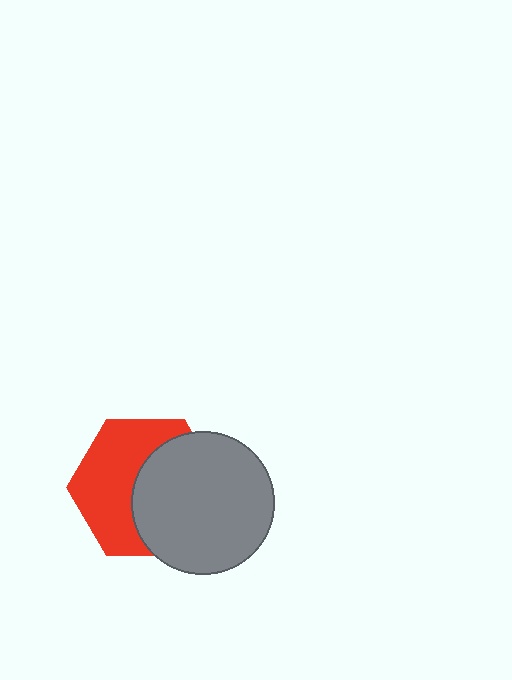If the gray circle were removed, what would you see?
You would see the complete red hexagon.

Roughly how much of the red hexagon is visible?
About half of it is visible (roughly 51%).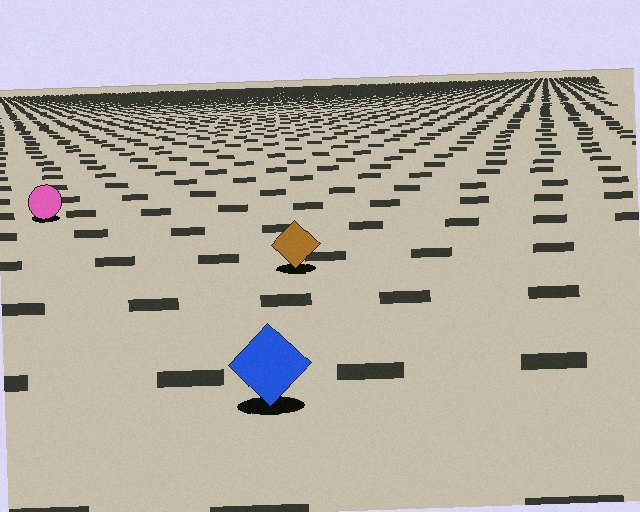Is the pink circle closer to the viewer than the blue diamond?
No. The blue diamond is closer — you can tell from the texture gradient: the ground texture is coarser near it.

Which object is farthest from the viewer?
The pink circle is farthest from the viewer. It appears smaller and the ground texture around it is denser.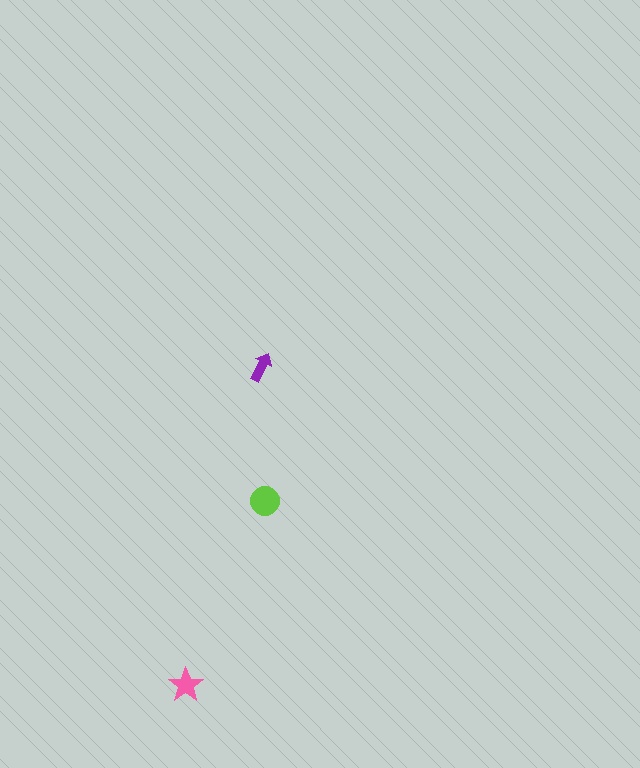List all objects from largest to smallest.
The lime circle, the pink star, the purple arrow.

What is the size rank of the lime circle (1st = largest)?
1st.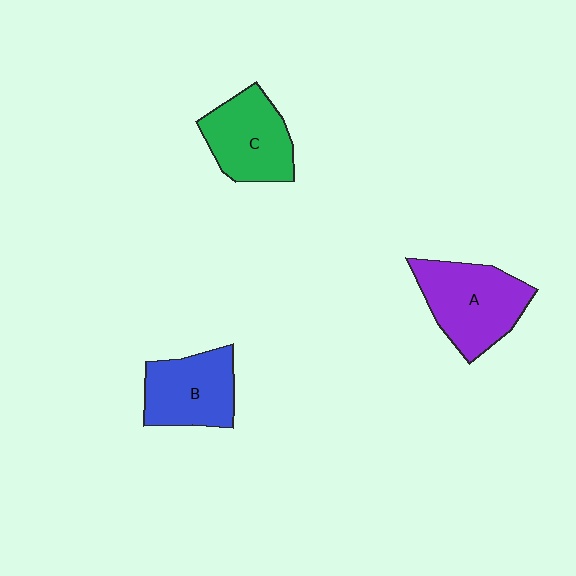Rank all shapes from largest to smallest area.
From largest to smallest: A (purple), C (green), B (blue).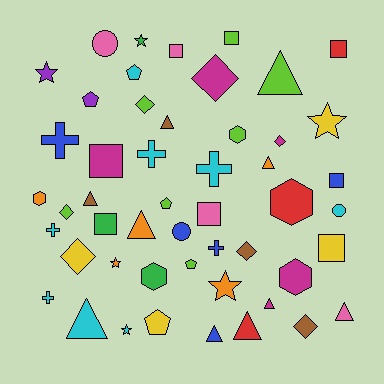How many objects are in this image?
There are 50 objects.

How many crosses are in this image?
There are 6 crosses.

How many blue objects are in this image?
There are 5 blue objects.